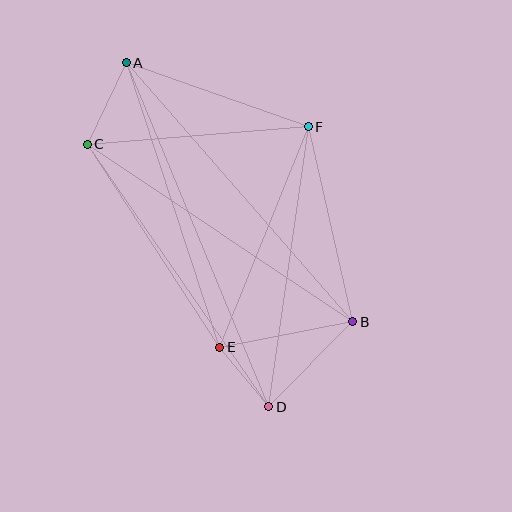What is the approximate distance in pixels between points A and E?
The distance between A and E is approximately 300 pixels.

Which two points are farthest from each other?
Points A and D are farthest from each other.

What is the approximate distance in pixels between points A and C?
The distance between A and C is approximately 91 pixels.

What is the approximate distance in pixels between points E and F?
The distance between E and F is approximately 237 pixels.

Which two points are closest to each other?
Points D and E are closest to each other.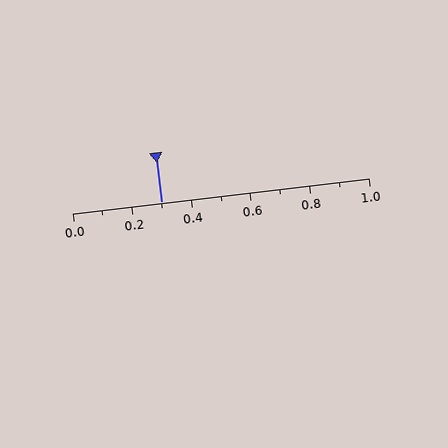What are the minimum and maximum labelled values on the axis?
The axis runs from 0.0 to 1.0.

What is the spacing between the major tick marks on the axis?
The major ticks are spaced 0.2 apart.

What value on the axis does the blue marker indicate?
The marker indicates approximately 0.3.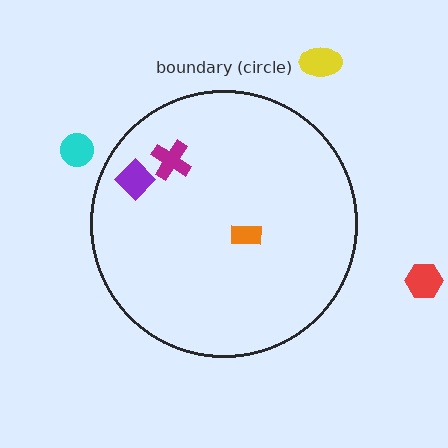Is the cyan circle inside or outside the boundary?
Outside.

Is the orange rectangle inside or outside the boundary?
Inside.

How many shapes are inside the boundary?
3 inside, 3 outside.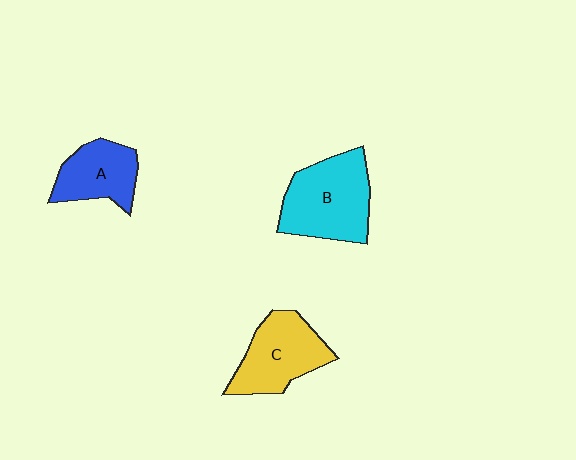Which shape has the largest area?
Shape B (cyan).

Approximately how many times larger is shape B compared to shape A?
Approximately 1.5 times.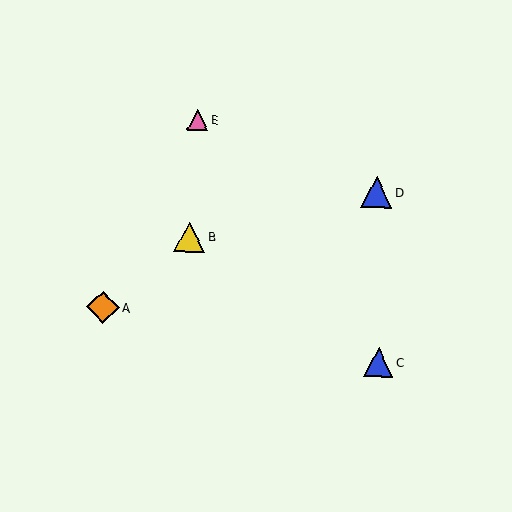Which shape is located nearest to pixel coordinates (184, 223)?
The yellow triangle (labeled B) at (190, 237) is nearest to that location.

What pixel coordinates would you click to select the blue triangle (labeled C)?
Click at (378, 362) to select the blue triangle C.